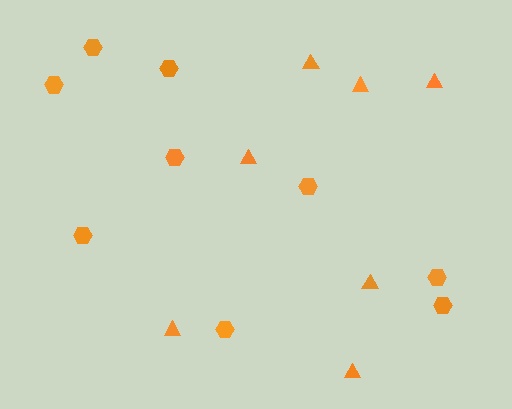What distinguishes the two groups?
There are 2 groups: one group of triangles (7) and one group of hexagons (9).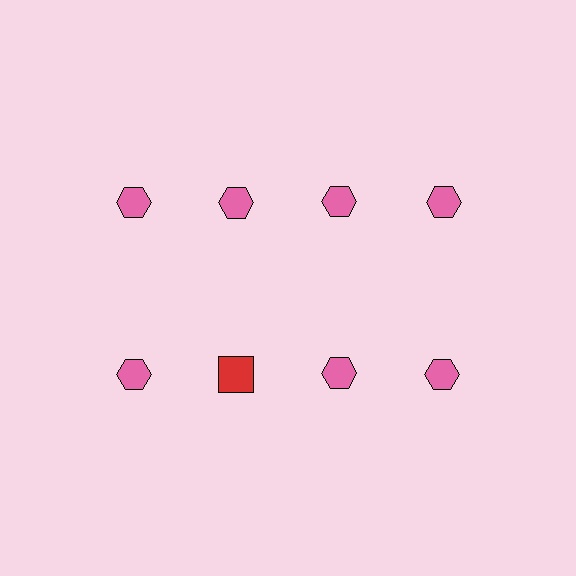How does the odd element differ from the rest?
It differs in both color (red instead of pink) and shape (square instead of hexagon).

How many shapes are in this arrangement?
There are 8 shapes arranged in a grid pattern.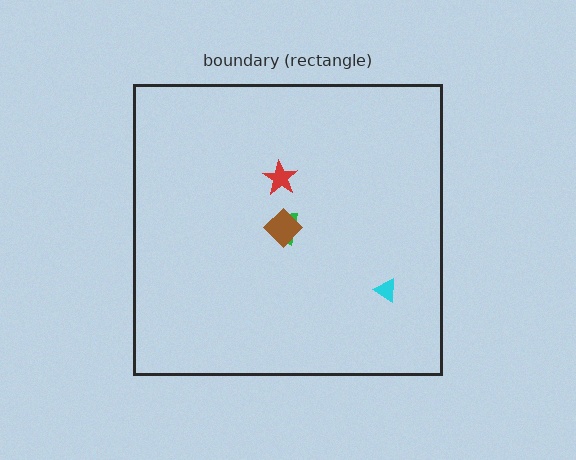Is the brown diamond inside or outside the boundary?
Inside.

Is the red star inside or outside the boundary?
Inside.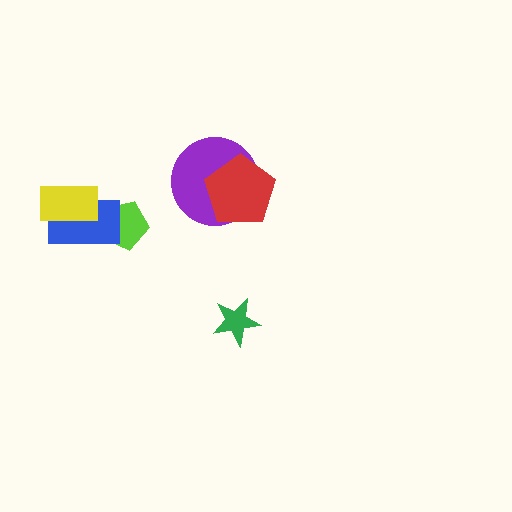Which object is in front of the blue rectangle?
The yellow rectangle is in front of the blue rectangle.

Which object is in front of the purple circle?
The red pentagon is in front of the purple circle.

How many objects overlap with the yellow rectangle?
1 object overlaps with the yellow rectangle.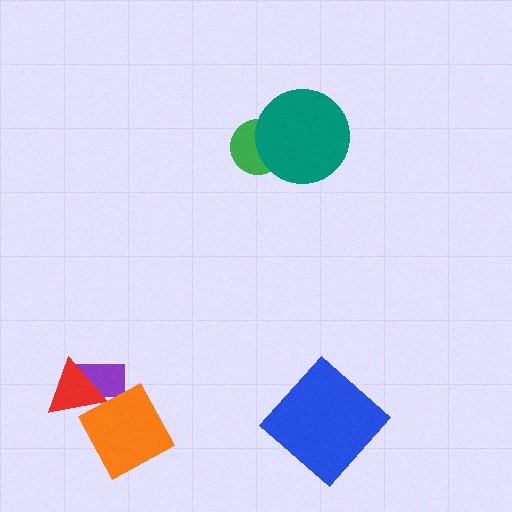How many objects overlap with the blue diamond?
0 objects overlap with the blue diamond.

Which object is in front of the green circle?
The teal circle is in front of the green circle.